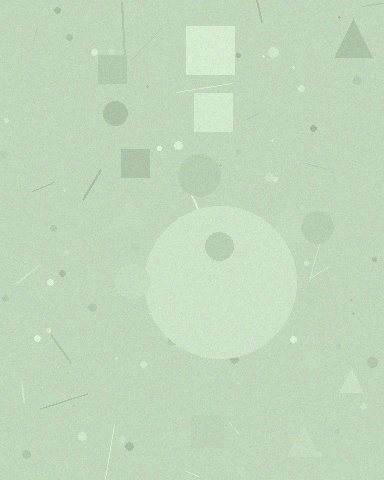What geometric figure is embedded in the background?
A circle is embedded in the background.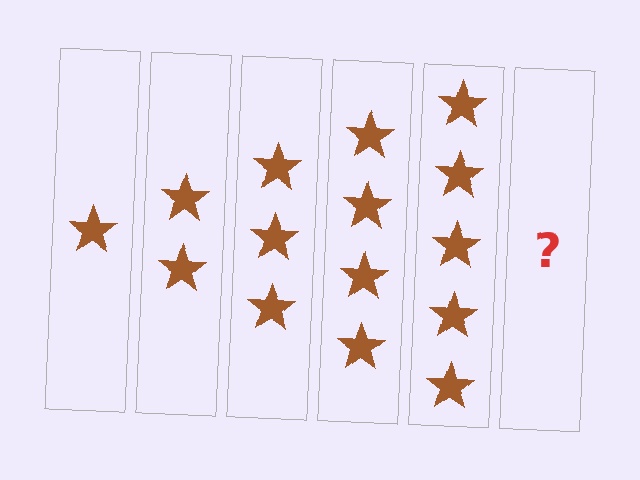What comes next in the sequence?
The next element should be 6 stars.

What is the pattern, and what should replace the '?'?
The pattern is that each step adds one more star. The '?' should be 6 stars.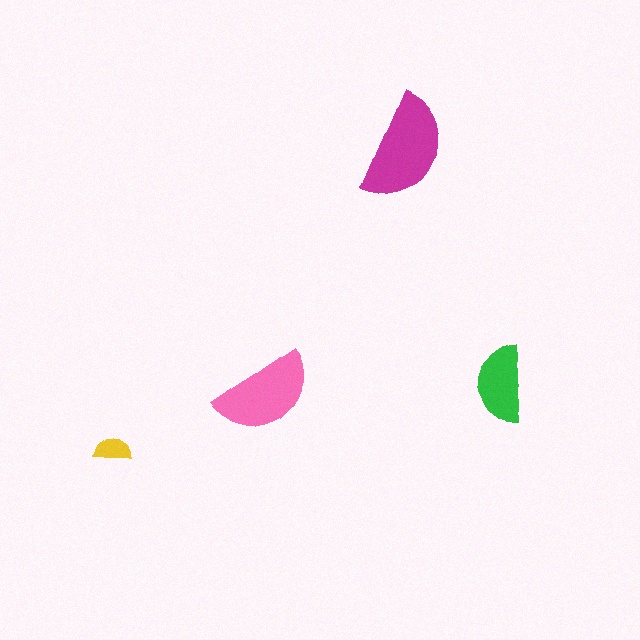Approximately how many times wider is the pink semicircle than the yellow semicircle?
About 2.5 times wider.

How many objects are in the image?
There are 4 objects in the image.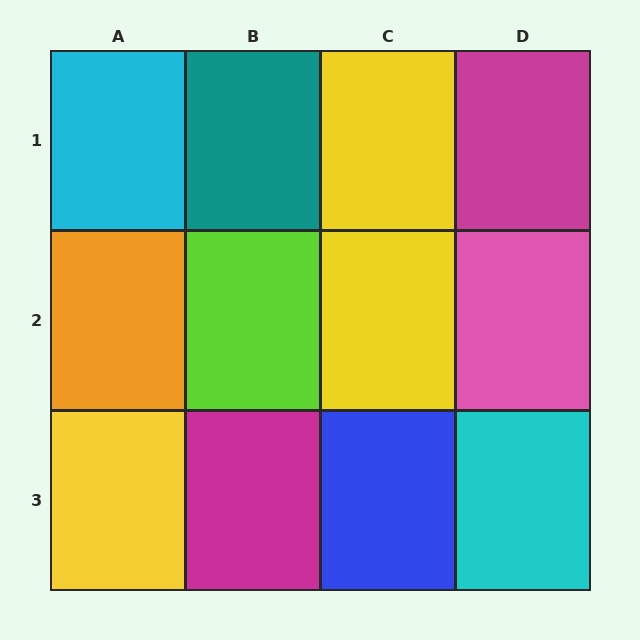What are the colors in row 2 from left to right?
Orange, lime, yellow, pink.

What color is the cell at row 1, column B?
Teal.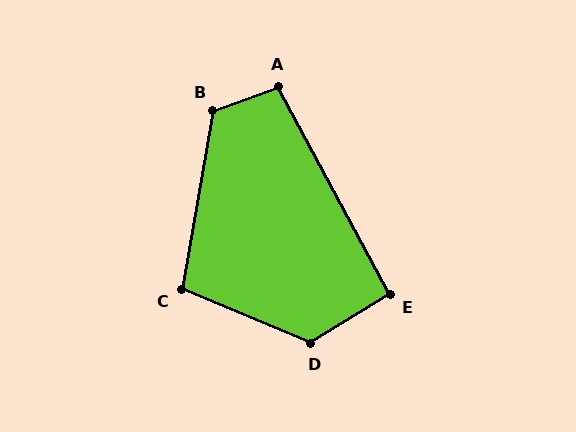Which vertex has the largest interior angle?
D, at approximately 126 degrees.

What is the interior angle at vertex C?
Approximately 103 degrees (obtuse).